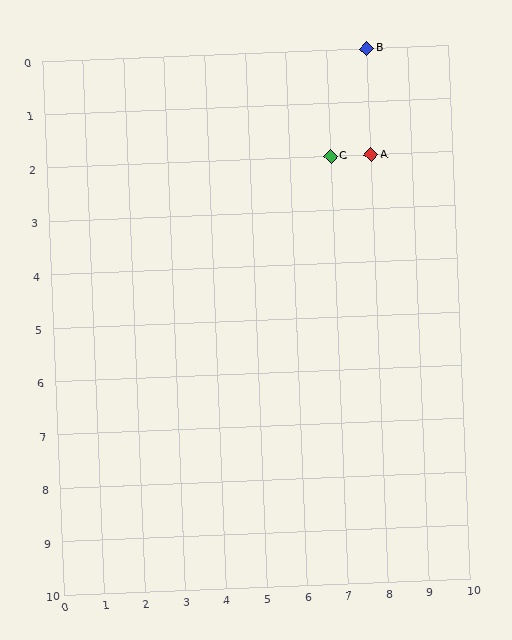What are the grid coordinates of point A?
Point A is at grid coordinates (8, 2).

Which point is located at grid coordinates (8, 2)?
Point A is at (8, 2).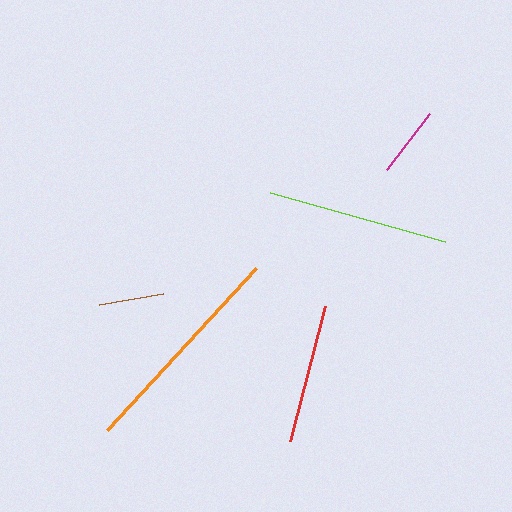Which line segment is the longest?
The orange line is the longest at approximately 220 pixels.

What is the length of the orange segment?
The orange segment is approximately 220 pixels long.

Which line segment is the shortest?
The brown line is the shortest at approximately 64 pixels.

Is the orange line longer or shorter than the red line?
The orange line is longer than the red line.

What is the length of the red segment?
The red segment is approximately 139 pixels long.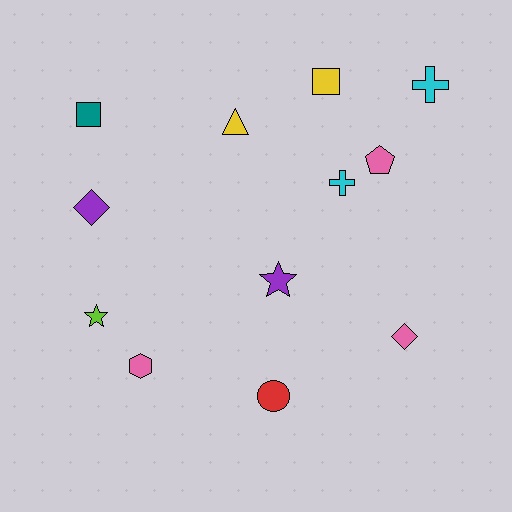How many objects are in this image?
There are 12 objects.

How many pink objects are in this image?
There are 3 pink objects.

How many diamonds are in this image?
There are 2 diamonds.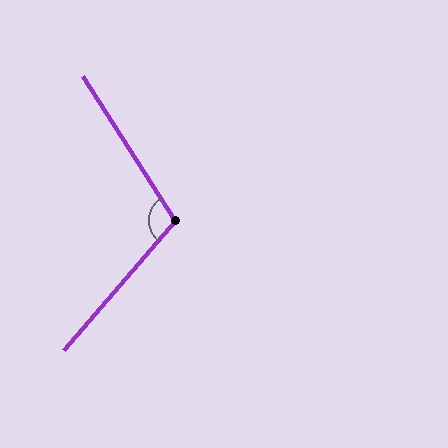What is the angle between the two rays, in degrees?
Approximately 107 degrees.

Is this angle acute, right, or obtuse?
It is obtuse.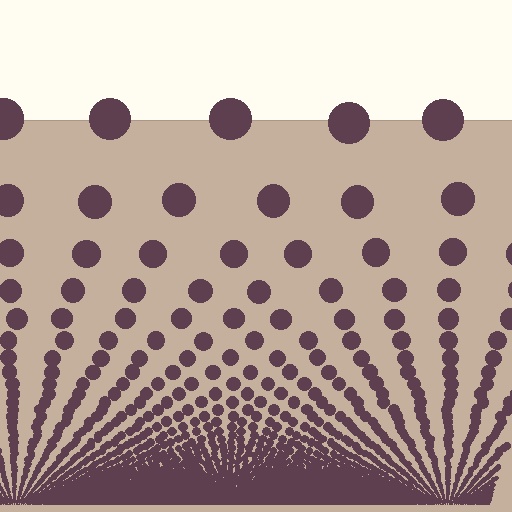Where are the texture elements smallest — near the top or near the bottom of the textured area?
Near the bottom.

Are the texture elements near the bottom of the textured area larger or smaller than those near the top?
Smaller. The gradient is inverted — elements near the bottom are smaller and denser.